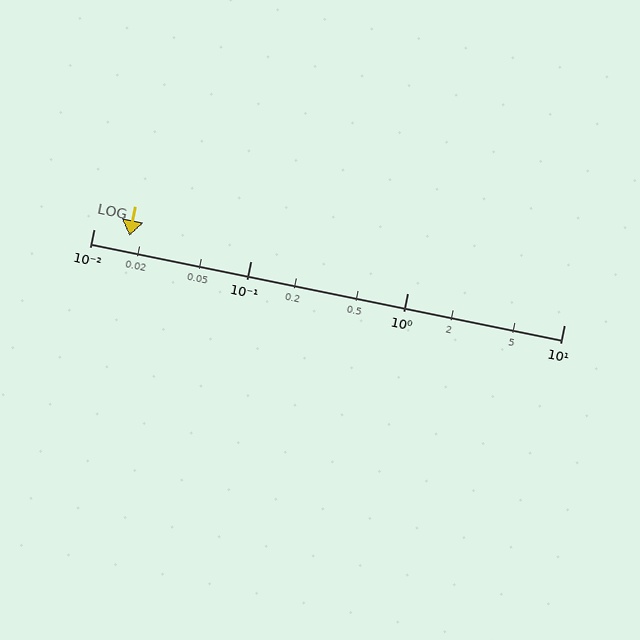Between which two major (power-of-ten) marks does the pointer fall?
The pointer is between 0.01 and 0.1.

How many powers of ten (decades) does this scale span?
The scale spans 3 decades, from 0.01 to 10.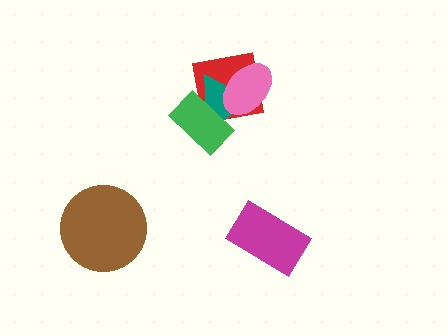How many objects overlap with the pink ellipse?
2 objects overlap with the pink ellipse.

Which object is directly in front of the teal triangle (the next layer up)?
The green rectangle is directly in front of the teal triangle.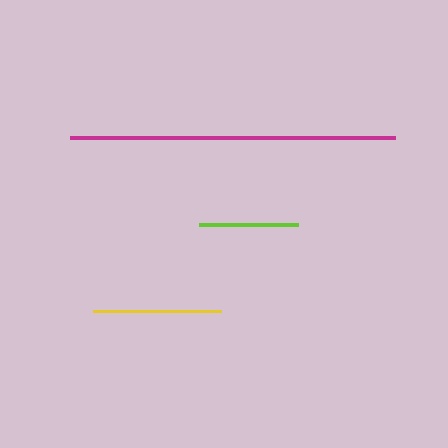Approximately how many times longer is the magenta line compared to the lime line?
The magenta line is approximately 3.3 times the length of the lime line.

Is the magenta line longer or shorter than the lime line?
The magenta line is longer than the lime line.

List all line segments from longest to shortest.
From longest to shortest: magenta, yellow, lime.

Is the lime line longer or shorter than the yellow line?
The yellow line is longer than the lime line.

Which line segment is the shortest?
The lime line is the shortest at approximately 98 pixels.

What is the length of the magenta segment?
The magenta segment is approximately 324 pixels long.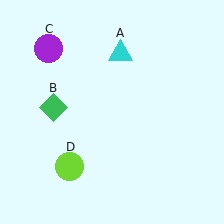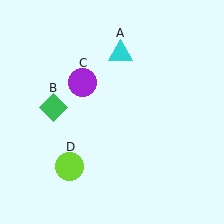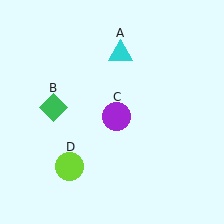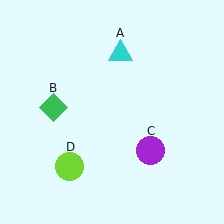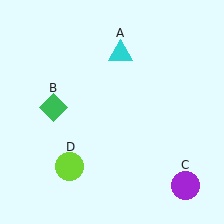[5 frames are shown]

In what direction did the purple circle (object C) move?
The purple circle (object C) moved down and to the right.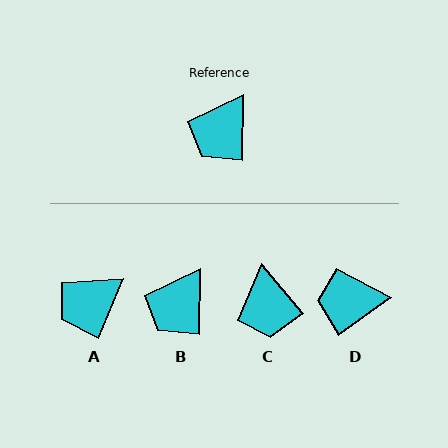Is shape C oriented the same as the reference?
No, it is off by about 42 degrees.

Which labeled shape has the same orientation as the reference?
B.